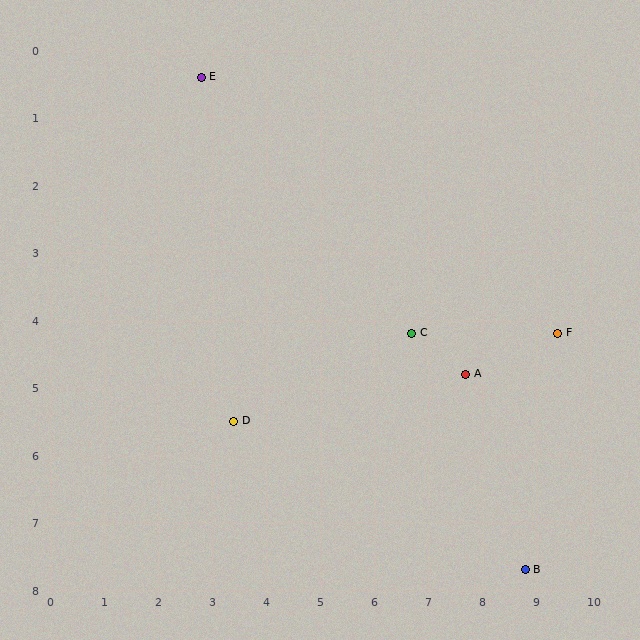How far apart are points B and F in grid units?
Points B and F are about 3.6 grid units apart.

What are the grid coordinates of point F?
Point F is at approximately (9.4, 4.2).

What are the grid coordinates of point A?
Point A is at approximately (7.7, 4.8).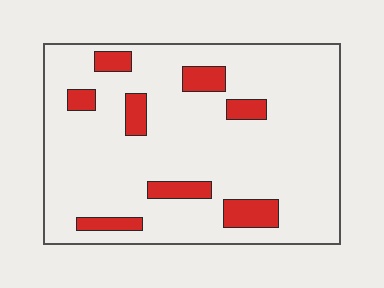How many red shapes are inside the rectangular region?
8.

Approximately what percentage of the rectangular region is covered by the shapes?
Approximately 15%.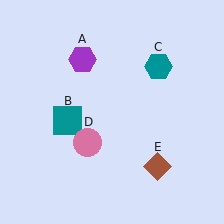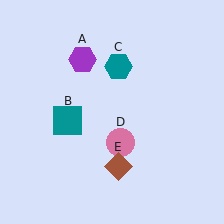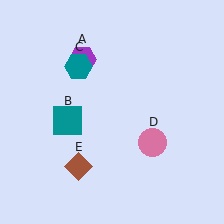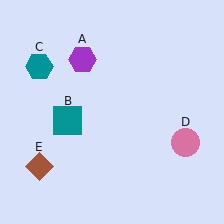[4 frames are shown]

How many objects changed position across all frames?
3 objects changed position: teal hexagon (object C), pink circle (object D), brown diamond (object E).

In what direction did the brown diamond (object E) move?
The brown diamond (object E) moved left.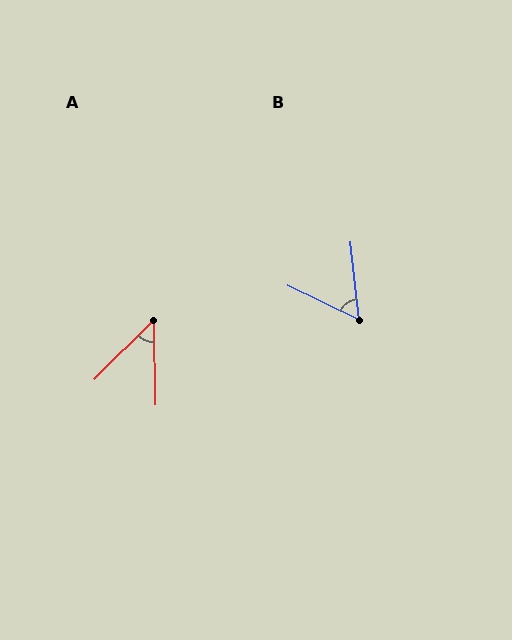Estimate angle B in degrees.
Approximately 58 degrees.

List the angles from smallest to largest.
A (46°), B (58°).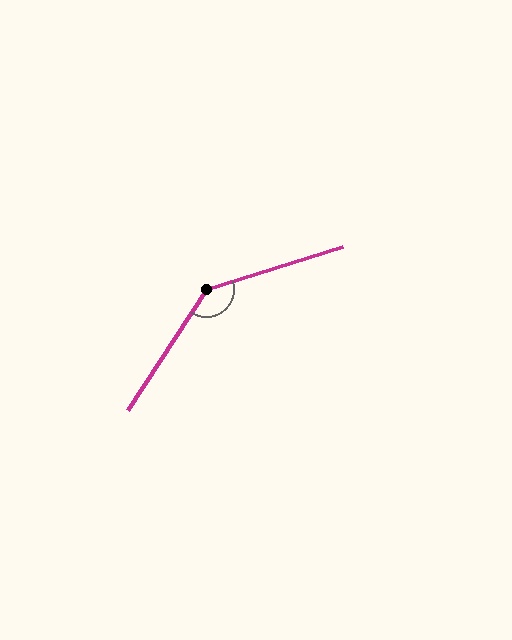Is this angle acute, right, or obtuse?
It is obtuse.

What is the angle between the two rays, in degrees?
Approximately 140 degrees.